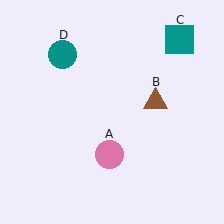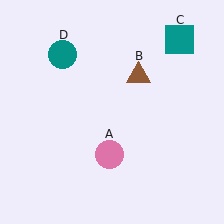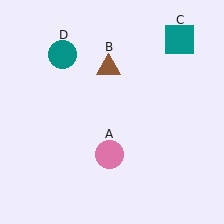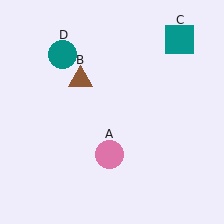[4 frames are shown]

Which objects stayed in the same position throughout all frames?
Pink circle (object A) and teal square (object C) and teal circle (object D) remained stationary.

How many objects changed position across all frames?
1 object changed position: brown triangle (object B).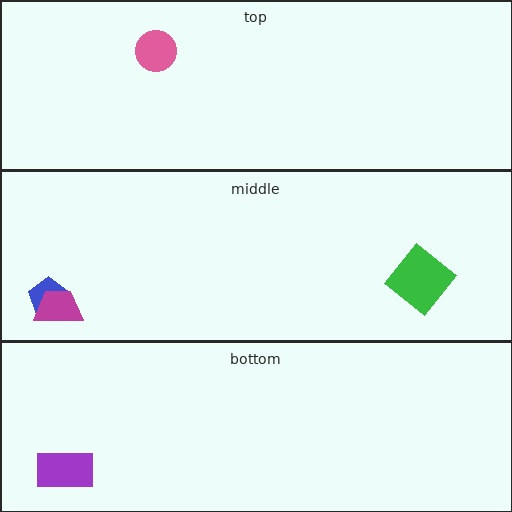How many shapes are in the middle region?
3.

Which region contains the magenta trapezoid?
The middle region.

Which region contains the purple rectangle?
The bottom region.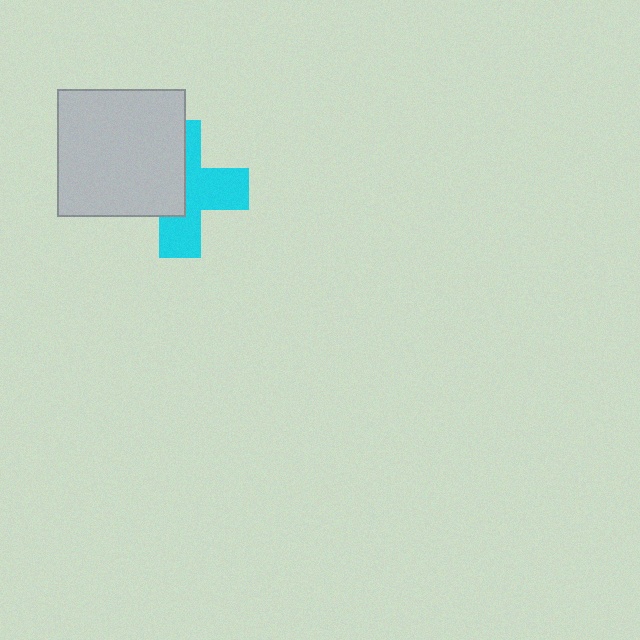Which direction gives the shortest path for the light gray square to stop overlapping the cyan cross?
Moving left gives the shortest separation.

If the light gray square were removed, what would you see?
You would see the complete cyan cross.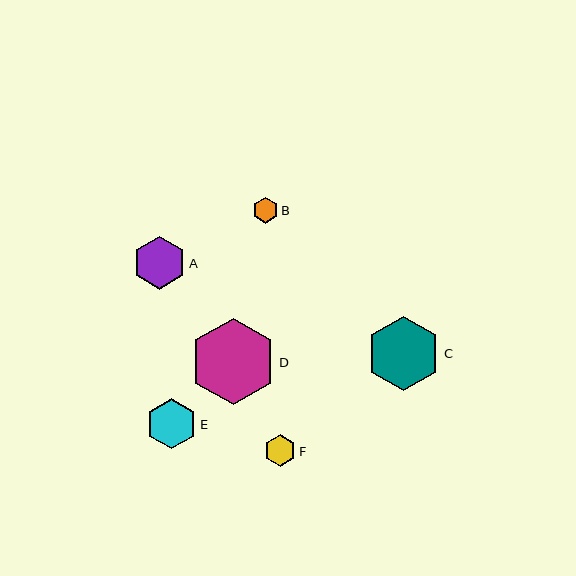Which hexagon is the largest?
Hexagon D is the largest with a size of approximately 87 pixels.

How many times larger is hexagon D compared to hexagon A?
Hexagon D is approximately 1.6 times the size of hexagon A.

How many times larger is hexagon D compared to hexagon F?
Hexagon D is approximately 2.7 times the size of hexagon F.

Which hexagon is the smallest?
Hexagon B is the smallest with a size of approximately 26 pixels.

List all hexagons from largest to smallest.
From largest to smallest: D, C, A, E, F, B.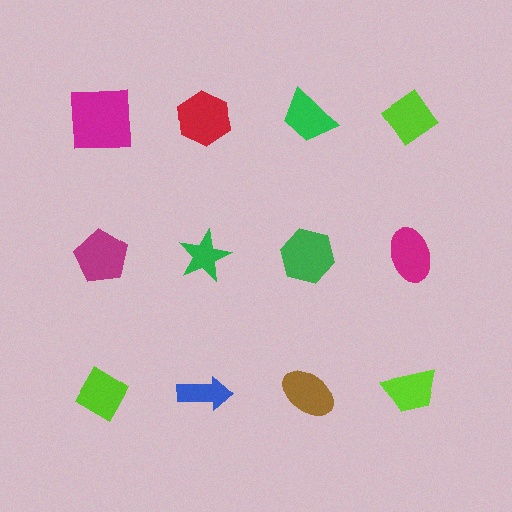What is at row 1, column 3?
A green trapezoid.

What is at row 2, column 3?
A green hexagon.